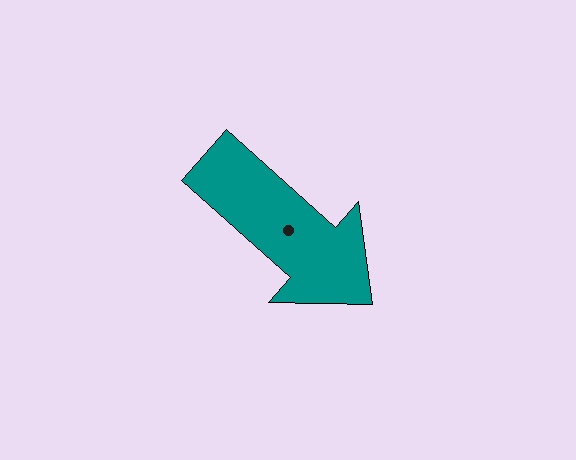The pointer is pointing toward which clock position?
Roughly 4 o'clock.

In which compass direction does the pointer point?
Southeast.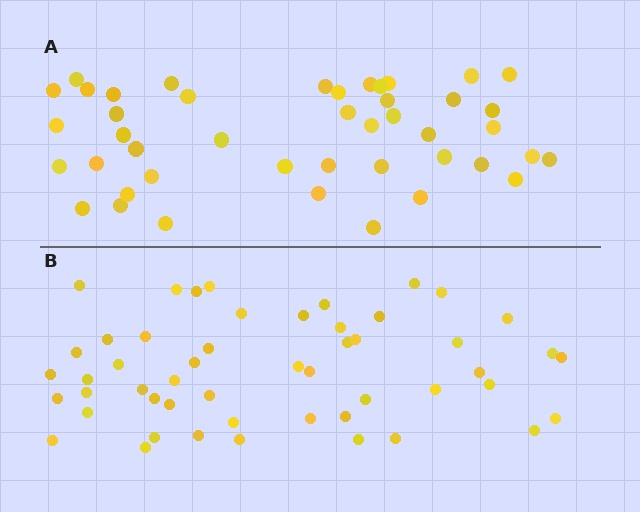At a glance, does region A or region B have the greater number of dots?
Region B (the bottom region) has more dots.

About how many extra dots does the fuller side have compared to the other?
Region B has roughly 8 or so more dots than region A.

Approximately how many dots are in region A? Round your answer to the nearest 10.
About 40 dots. (The exact count is 44, which rounds to 40.)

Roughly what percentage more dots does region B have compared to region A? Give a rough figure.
About 15% more.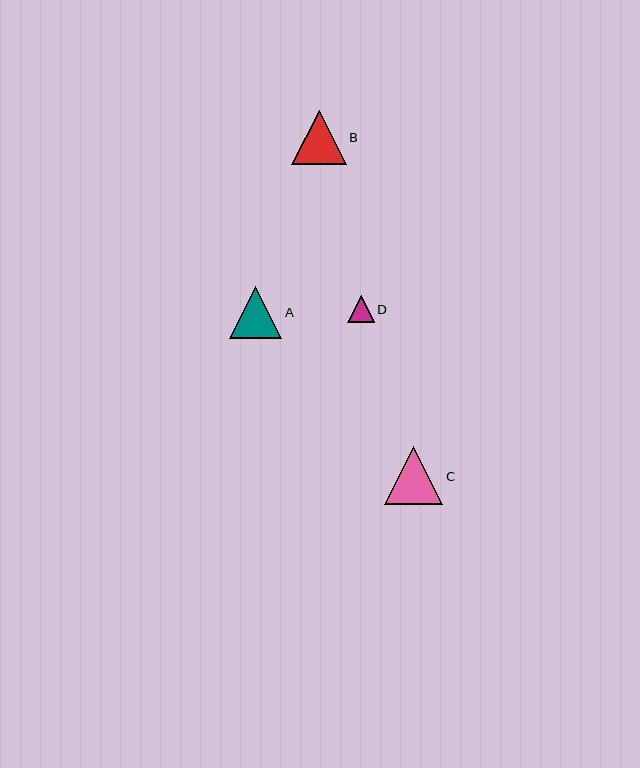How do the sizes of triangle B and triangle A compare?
Triangle B and triangle A are approximately the same size.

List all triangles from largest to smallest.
From largest to smallest: C, B, A, D.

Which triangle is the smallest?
Triangle D is the smallest with a size of approximately 27 pixels.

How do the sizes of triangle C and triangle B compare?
Triangle C and triangle B are approximately the same size.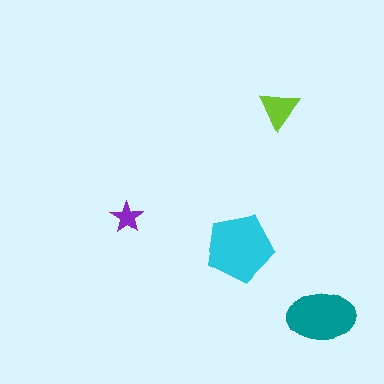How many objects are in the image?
There are 4 objects in the image.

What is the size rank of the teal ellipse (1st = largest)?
2nd.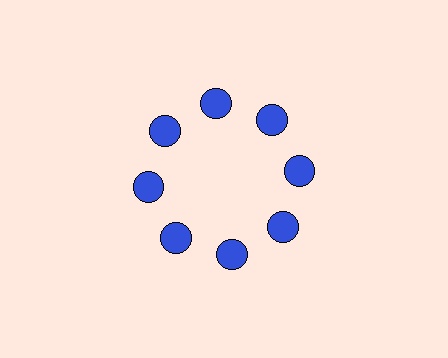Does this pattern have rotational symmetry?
Yes, this pattern has 8-fold rotational symmetry. It looks the same after rotating 45 degrees around the center.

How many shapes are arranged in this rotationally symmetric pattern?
There are 8 shapes, arranged in 8 groups of 1.